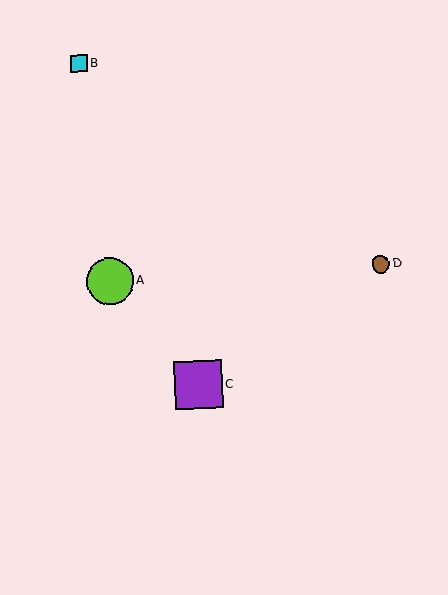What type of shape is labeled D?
Shape D is a brown circle.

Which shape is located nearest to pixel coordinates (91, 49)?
The cyan square (labeled B) at (79, 64) is nearest to that location.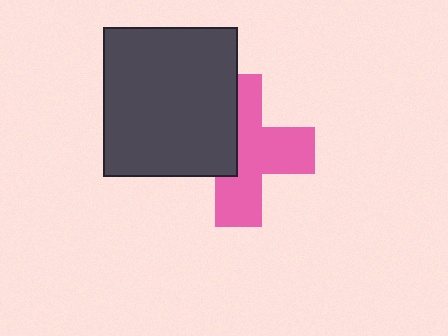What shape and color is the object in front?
The object in front is a dark gray rectangle.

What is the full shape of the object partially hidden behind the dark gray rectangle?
The partially hidden object is a pink cross.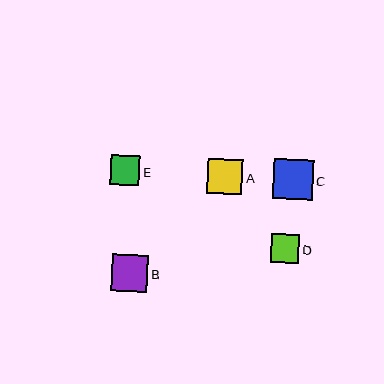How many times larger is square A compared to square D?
Square A is approximately 1.3 times the size of square D.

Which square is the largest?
Square C is the largest with a size of approximately 40 pixels.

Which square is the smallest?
Square D is the smallest with a size of approximately 28 pixels.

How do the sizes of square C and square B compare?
Square C and square B are approximately the same size.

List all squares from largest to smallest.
From largest to smallest: C, B, A, E, D.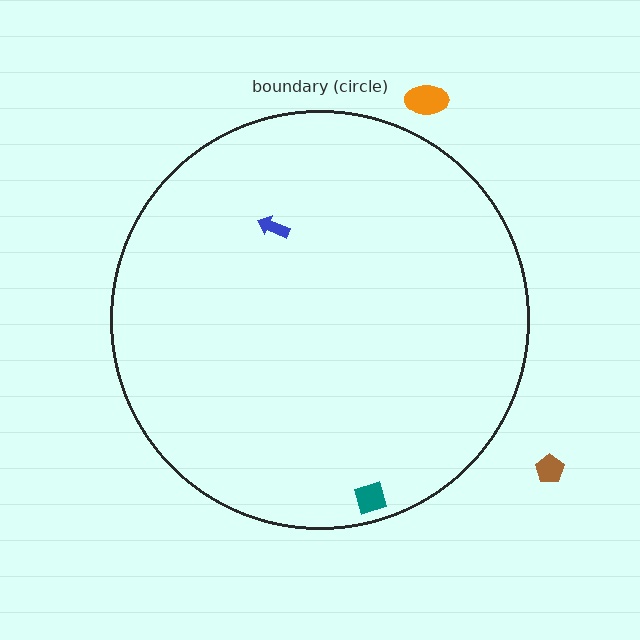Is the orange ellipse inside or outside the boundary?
Outside.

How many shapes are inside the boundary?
2 inside, 2 outside.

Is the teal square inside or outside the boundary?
Inside.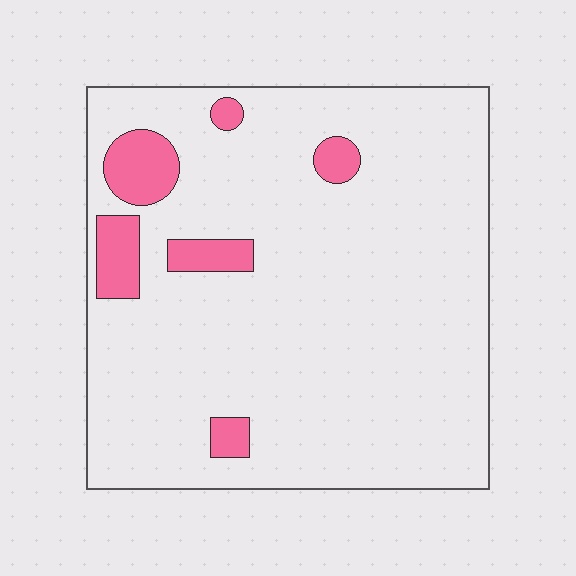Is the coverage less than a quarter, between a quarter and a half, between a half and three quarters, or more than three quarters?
Less than a quarter.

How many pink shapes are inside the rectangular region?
6.